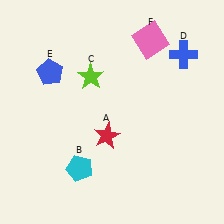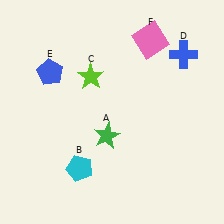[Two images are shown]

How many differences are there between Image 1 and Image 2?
There is 1 difference between the two images.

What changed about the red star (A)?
In Image 1, A is red. In Image 2, it changed to green.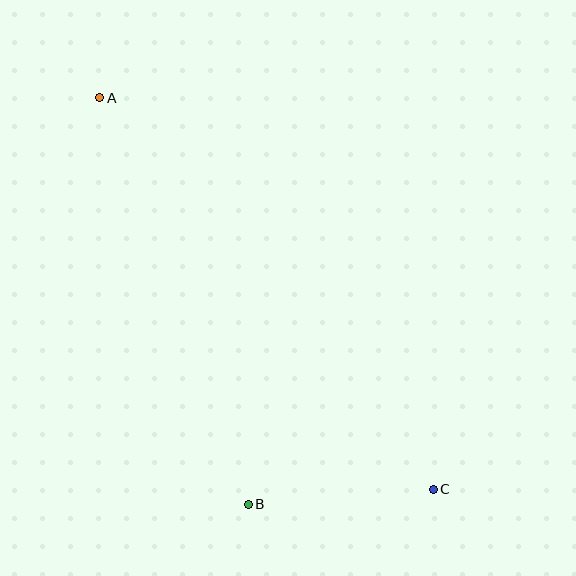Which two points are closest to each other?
Points B and C are closest to each other.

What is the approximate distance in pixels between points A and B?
The distance between A and B is approximately 433 pixels.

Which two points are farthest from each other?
Points A and C are farthest from each other.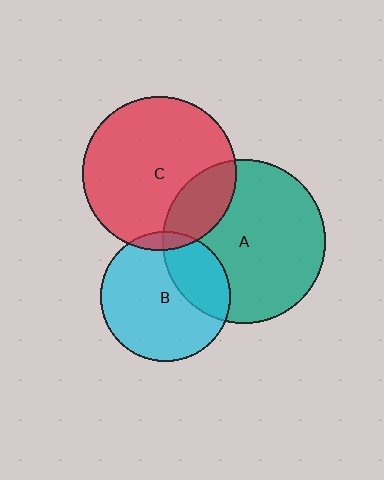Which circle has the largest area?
Circle A (teal).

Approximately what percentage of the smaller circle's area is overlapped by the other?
Approximately 5%.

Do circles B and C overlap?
Yes.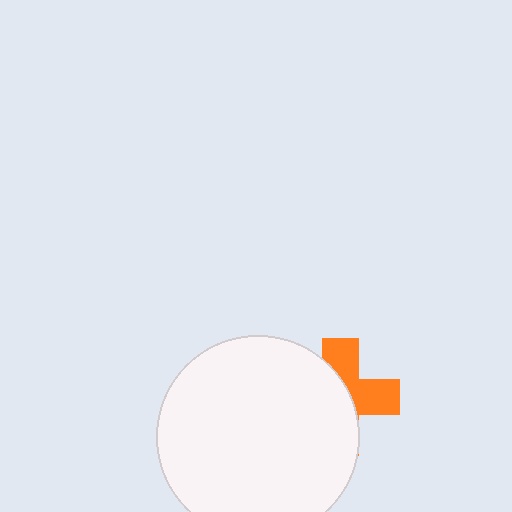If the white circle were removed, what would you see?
You would see the complete orange cross.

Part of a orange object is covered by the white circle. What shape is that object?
It is a cross.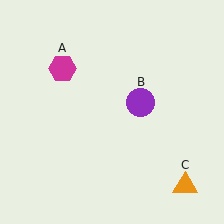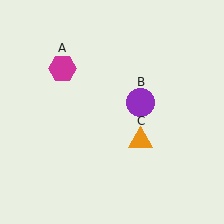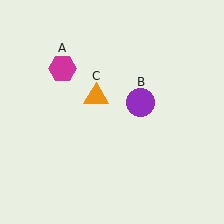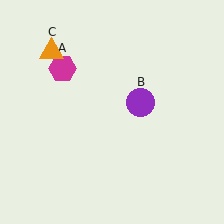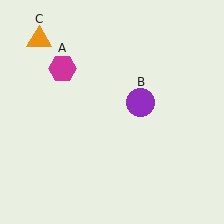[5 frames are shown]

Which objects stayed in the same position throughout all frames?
Magenta hexagon (object A) and purple circle (object B) remained stationary.